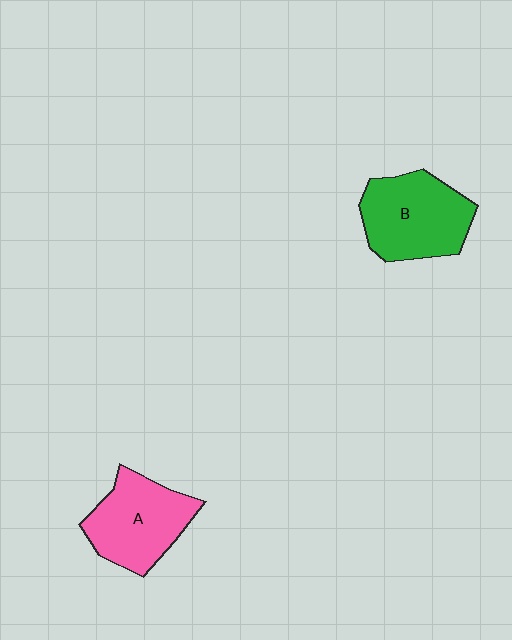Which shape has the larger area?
Shape B (green).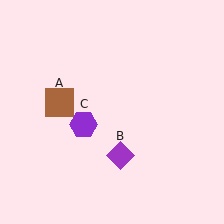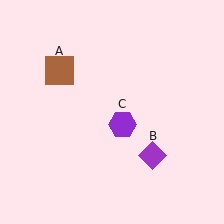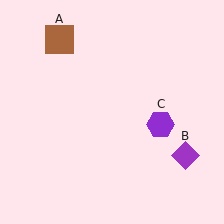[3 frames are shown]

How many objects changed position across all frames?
3 objects changed position: brown square (object A), purple diamond (object B), purple hexagon (object C).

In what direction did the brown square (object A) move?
The brown square (object A) moved up.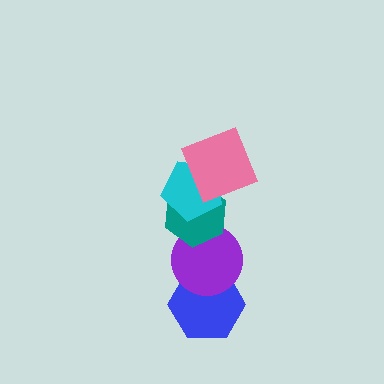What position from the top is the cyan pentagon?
The cyan pentagon is 2nd from the top.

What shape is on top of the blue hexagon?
The purple circle is on top of the blue hexagon.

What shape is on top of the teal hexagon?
The cyan pentagon is on top of the teal hexagon.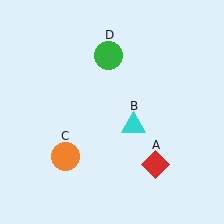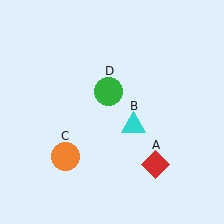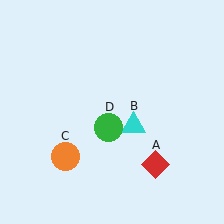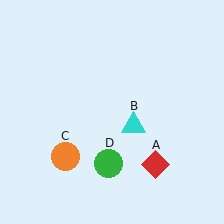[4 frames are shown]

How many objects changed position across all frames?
1 object changed position: green circle (object D).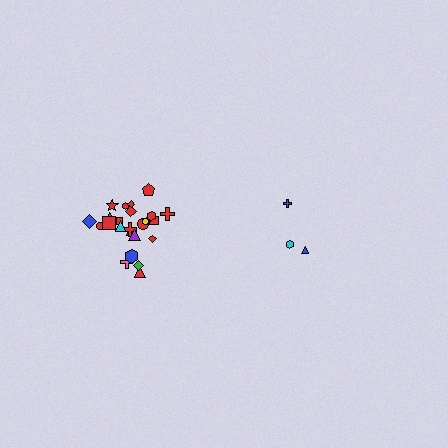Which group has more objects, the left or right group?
The left group.